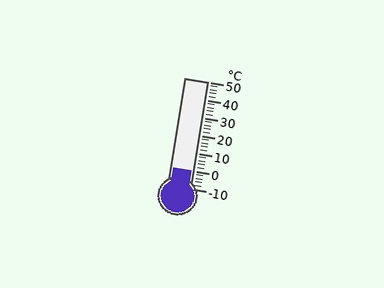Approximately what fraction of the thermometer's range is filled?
The thermometer is filled to approximately 15% of its range.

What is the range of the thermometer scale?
The thermometer scale ranges from -10°C to 50°C.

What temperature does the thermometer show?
The thermometer shows approximately 0°C.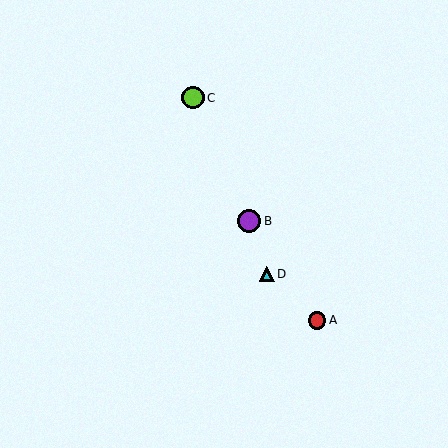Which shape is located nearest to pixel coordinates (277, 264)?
The cyan triangle (labeled D) at (267, 274) is nearest to that location.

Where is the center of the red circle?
The center of the red circle is at (317, 320).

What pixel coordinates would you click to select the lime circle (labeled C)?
Click at (193, 98) to select the lime circle C.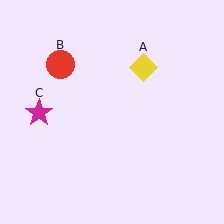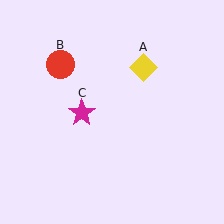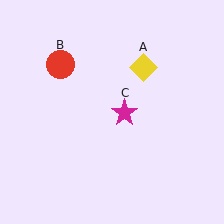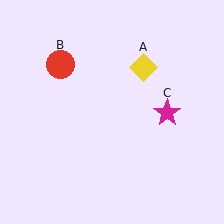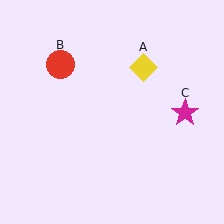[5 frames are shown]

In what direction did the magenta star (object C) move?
The magenta star (object C) moved right.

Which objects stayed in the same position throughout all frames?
Yellow diamond (object A) and red circle (object B) remained stationary.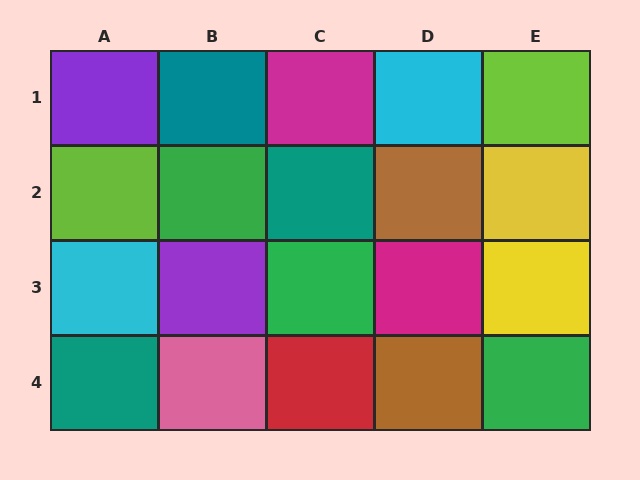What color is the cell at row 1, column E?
Lime.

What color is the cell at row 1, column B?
Teal.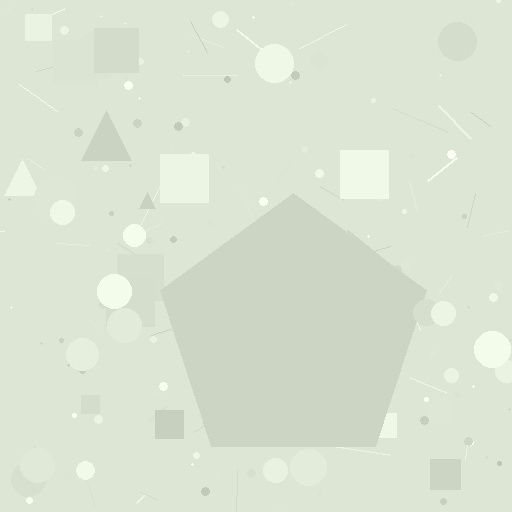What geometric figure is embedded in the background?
A pentagon is embedded in the background.